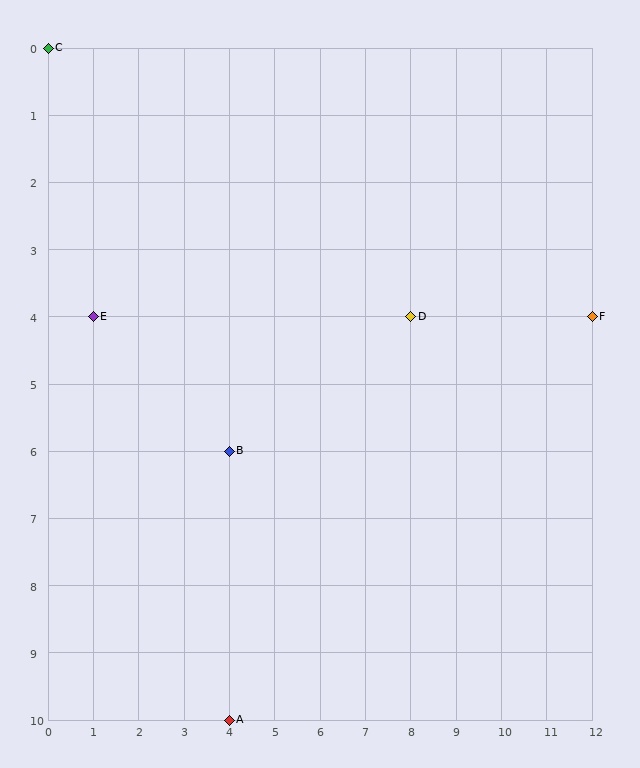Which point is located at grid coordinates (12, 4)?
Point F is at (12, 4).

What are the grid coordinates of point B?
Point B is at grid coordinates (4, 6).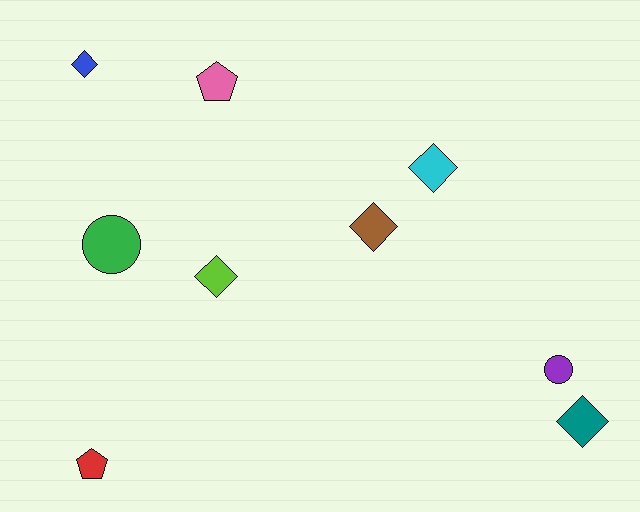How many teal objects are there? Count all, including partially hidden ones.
There is 1 teal object.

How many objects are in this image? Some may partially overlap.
There are 9 objects.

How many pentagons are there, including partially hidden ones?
There are 2 pentagons.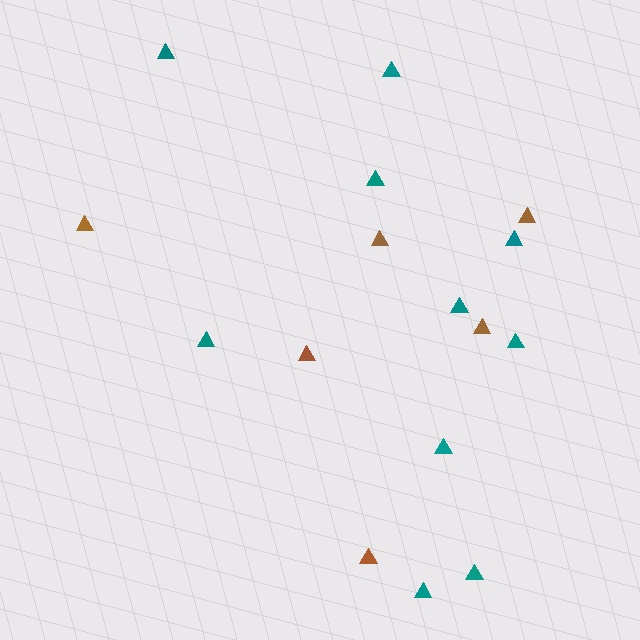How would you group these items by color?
There are 2 groups: one group of teal triangles (10) and one group of brown triangles (6).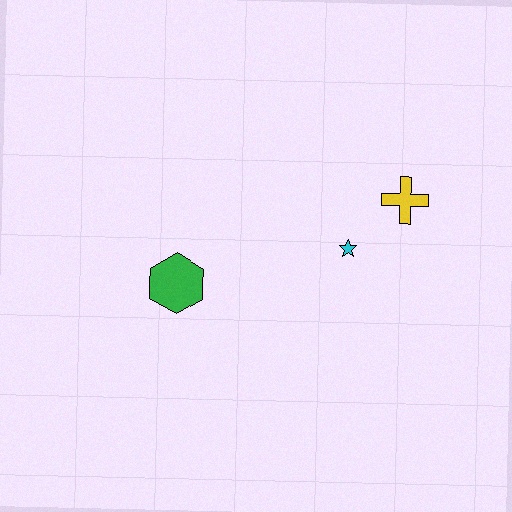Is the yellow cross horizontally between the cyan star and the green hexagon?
No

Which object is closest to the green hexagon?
The cyan star is closest to the green hexagon.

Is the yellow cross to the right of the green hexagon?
Yes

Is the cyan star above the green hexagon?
Yes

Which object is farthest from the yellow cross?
The green hexagon is farthest from the yellow cross.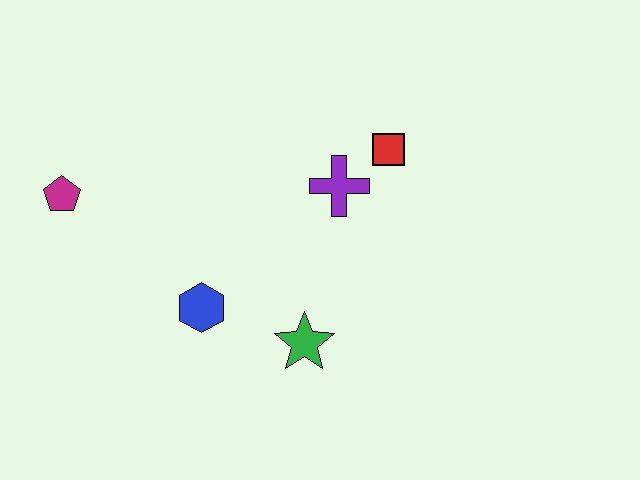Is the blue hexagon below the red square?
Yes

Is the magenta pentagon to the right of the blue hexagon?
No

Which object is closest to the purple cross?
The red square is closest to the purple cross.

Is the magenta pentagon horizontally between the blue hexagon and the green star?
No